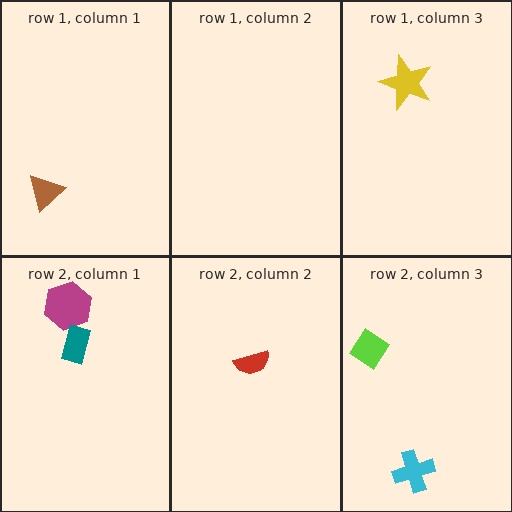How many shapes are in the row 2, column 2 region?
1.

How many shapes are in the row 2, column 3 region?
2.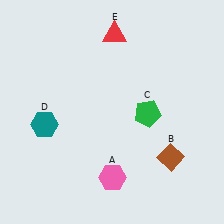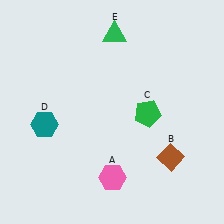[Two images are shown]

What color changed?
The triangle (E) changed from red in Image 1 to green in Image 2.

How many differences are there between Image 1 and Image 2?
There is 1 difference between the two images.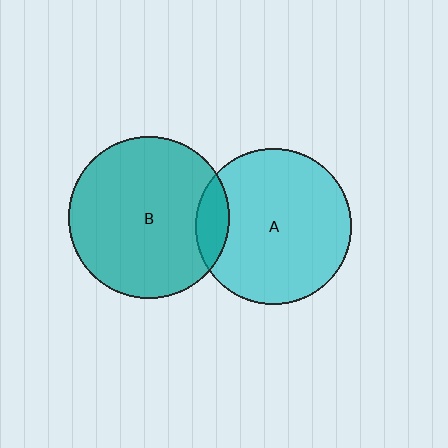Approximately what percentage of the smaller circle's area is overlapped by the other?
Approximately 10%.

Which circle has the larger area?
Circle B (teal).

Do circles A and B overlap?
Yes.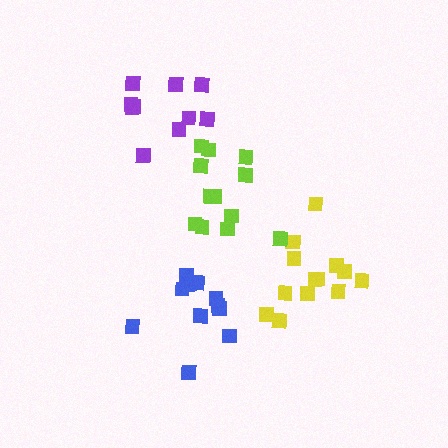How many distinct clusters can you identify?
There are 4 distinct clusters.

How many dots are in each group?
Group 1: 12 dots, Group 2: 13 dots, Group 3: 10 dots, Group 4: 12 dots (47 total).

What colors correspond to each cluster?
The clusters are colored: blue, yellow, purple, lime.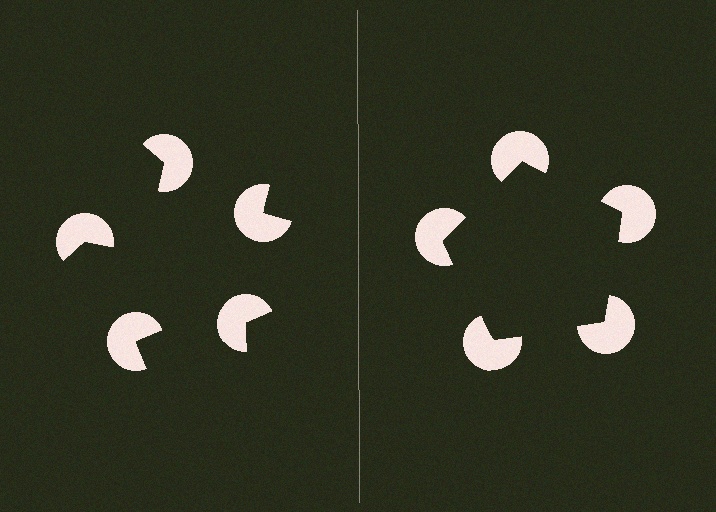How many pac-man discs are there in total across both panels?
10 — 5 on each side.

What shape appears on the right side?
An illusory pentagon.